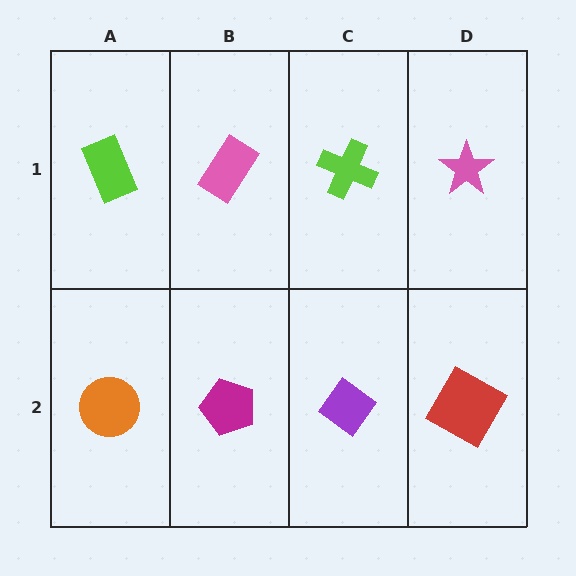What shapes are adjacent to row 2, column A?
A lime rectangle (row 1, column A), a magenta pentagon (row 2, column B).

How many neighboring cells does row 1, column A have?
2.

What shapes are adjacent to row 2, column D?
A pink star (row 1, column D), a purple diamond (row 2, column C).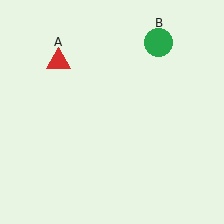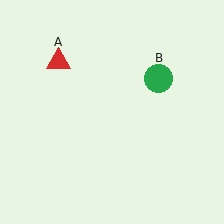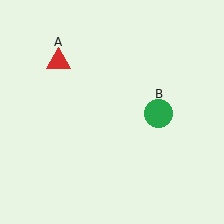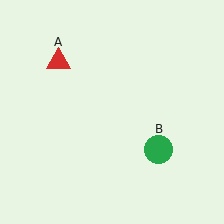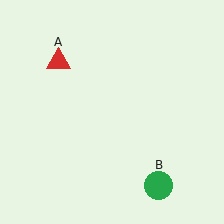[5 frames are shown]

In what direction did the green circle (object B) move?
The green circle (object B) moved down.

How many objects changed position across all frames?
1 object changed position: green circle (object B).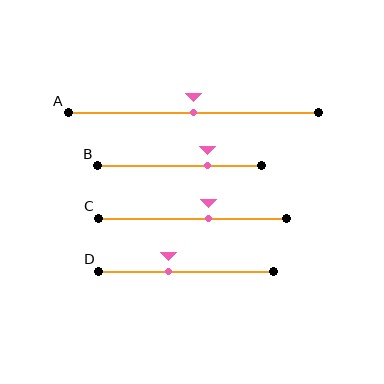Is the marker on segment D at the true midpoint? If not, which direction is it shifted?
No, the marker on segment D is shifted to the left by about 10% of the segment length.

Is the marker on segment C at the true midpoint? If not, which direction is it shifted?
No, the marker on segment C is shifted to the right by about 8% of the segment length.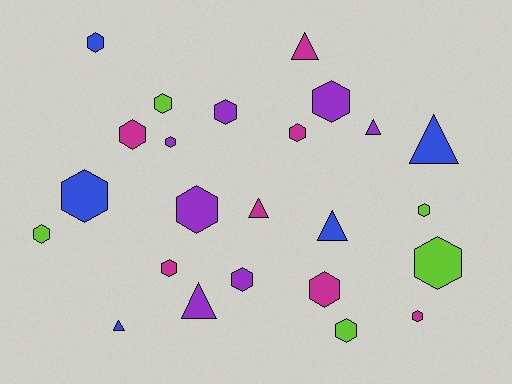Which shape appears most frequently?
Hexagon, with 17 objects.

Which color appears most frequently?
Purple, with 7 objects.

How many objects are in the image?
There are 24 objects.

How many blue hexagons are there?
There are 2 blue hexagons.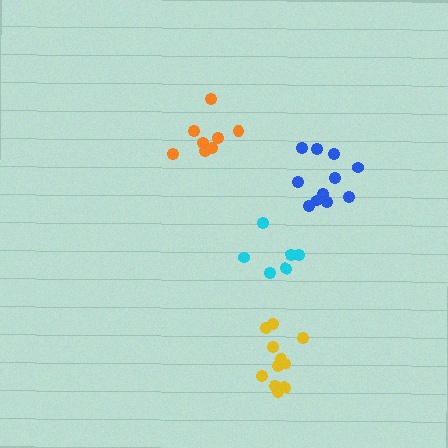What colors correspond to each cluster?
The clusters are colored: orange, cyan, yellow, blue.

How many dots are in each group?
Group 1: 8 dots, Group 2: 6 dots, Group 3: 11 dots, Group 4: 11 dots (36 total).